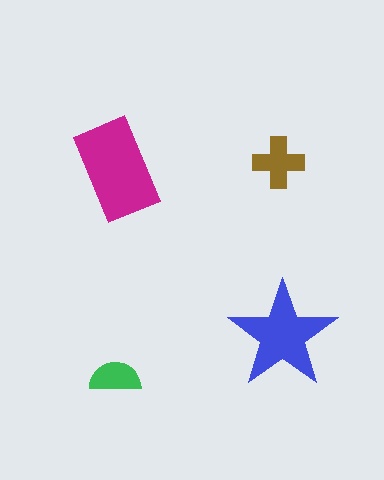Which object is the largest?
The magenta rectangle.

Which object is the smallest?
The green semicircle.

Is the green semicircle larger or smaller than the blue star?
Smaller.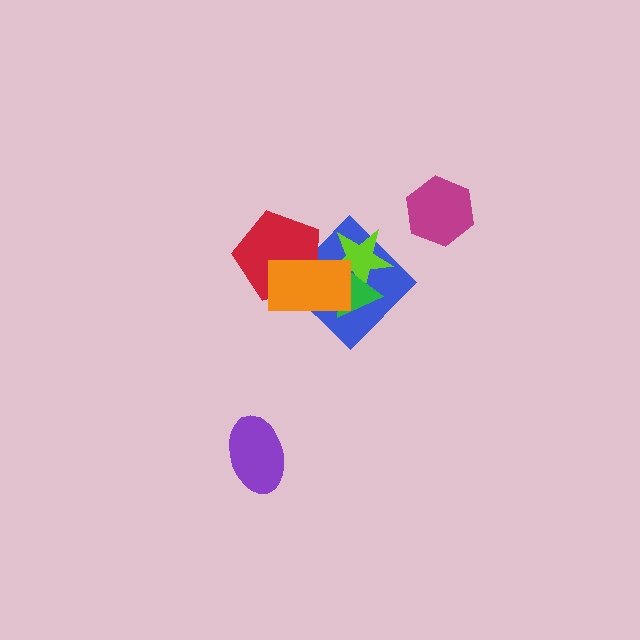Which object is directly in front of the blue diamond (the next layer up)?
The lime star is directly in front of the blue diamond.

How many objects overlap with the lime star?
3 objects overlap with the lime star.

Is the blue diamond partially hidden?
Yes, it is partially covered by another shape.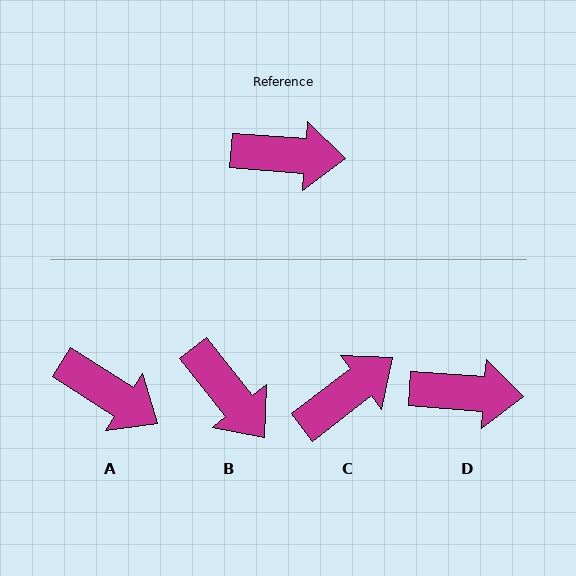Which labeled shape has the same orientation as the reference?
D.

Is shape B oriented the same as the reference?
No, it is off by about 47 degrees.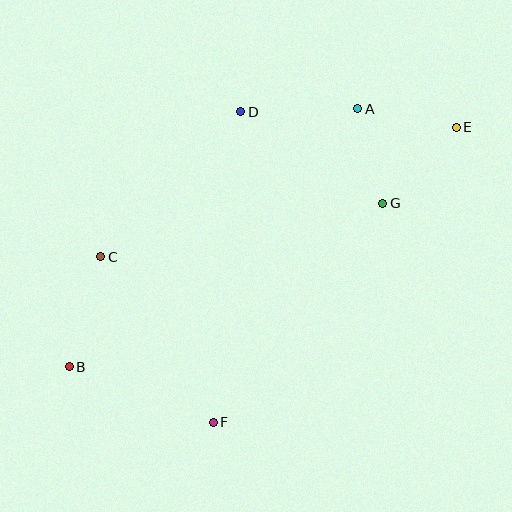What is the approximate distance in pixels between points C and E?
The distance between C and E is approximately 378 pixels.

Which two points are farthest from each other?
Points B and E are farthest from each other.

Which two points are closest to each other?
Points A and G are closest to each other.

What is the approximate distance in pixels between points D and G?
The distance between D and G is approximately 169 pixels.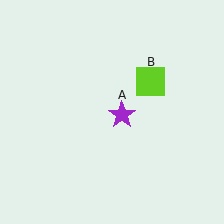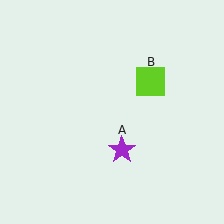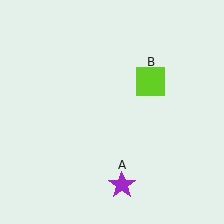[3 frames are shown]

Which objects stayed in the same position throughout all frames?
Lime square (object B) remained stationary.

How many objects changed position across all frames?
1 object changed position: purple star (object A).